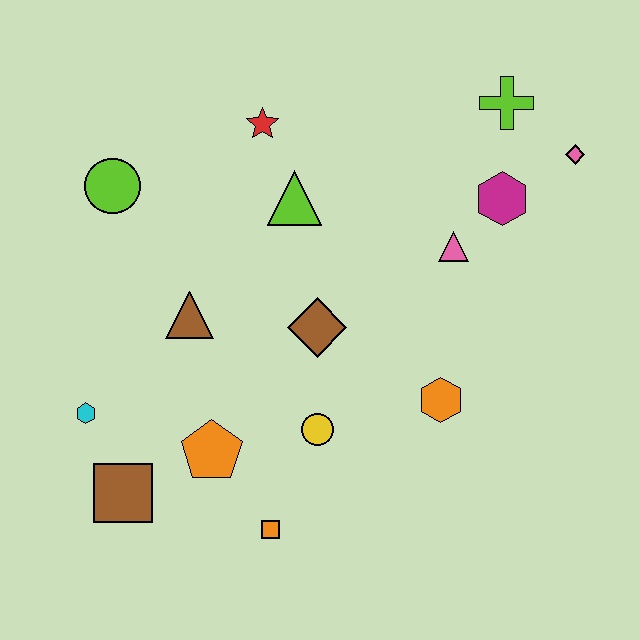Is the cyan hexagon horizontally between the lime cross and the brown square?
No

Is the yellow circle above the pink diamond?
No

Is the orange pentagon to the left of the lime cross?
Yes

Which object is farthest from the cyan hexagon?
The pink diamond is farthest from the cyan hexagon.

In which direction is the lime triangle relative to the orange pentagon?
The lime triangle is above the orange pentagon.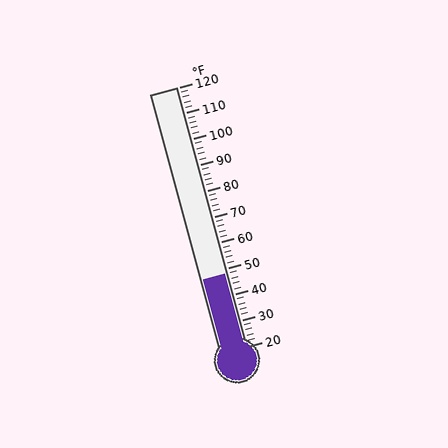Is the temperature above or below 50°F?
The temperature is below 50°F.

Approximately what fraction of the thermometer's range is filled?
The thermometer is filled to approximately 30% of its range.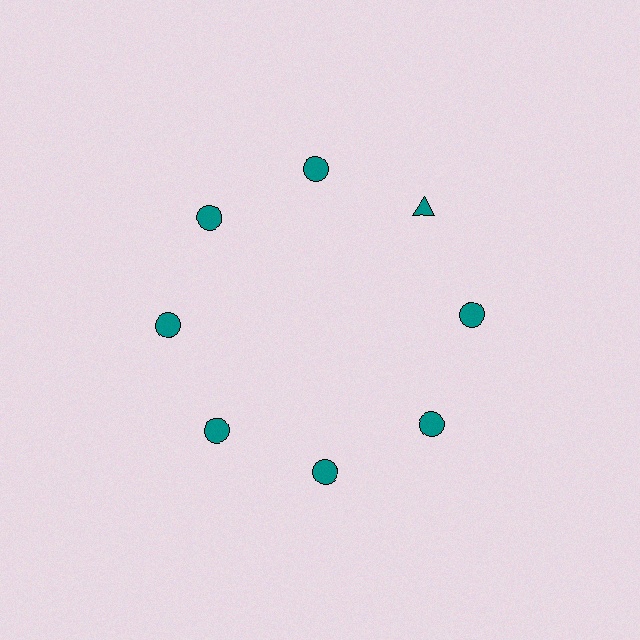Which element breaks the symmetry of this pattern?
The teal triangle at roughly the 2 o'clock position breaks the symmetry. All other shapes are teal circles.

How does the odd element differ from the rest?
It has a different shape: triangle instead of circle.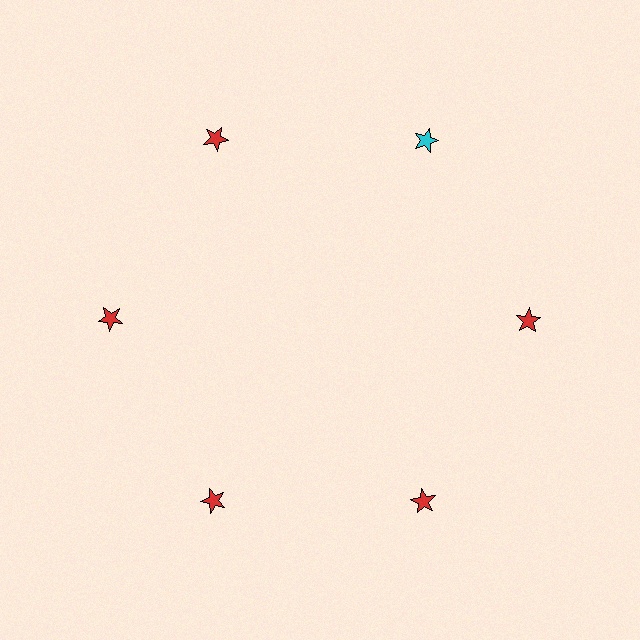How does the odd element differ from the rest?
It has a different color: cyan instead of red.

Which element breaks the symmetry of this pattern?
The cyan star at roughly the 1 o'clock position breaks the symmetry. All other shapes are red stars.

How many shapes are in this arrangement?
There are 6 shapes arranged in a ring pattern.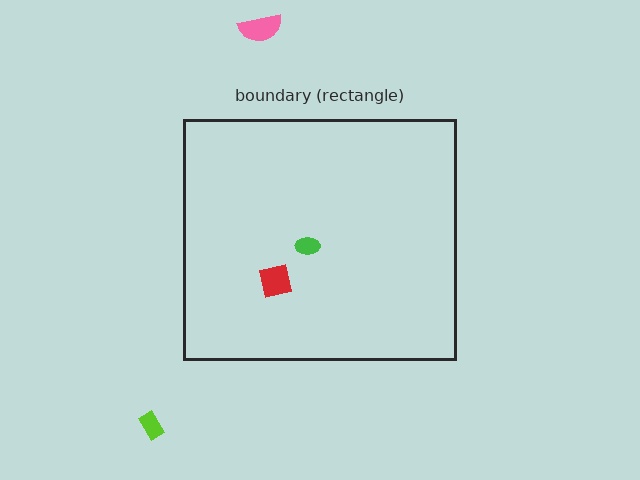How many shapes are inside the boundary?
2 inside, 2 outside.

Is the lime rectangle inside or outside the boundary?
Outside.